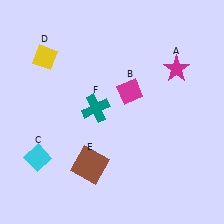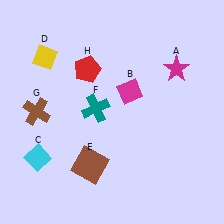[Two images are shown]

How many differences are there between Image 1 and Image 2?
There are 2 differences between the two images.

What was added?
A brown cross (G), a red pentagon (H) were added in Image 2.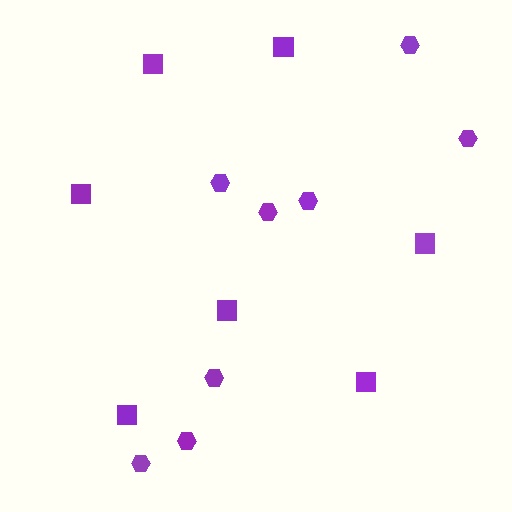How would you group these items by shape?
There are 2 groups: one group of squares (7) and one group of hexagons (8).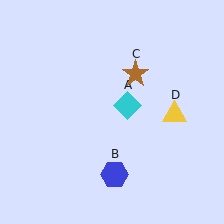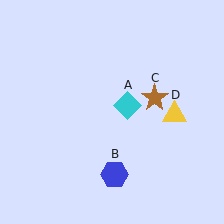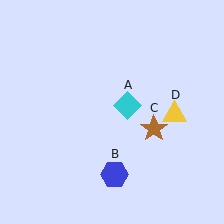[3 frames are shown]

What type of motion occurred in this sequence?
The brown star (object C) rotated clockwise around the center of the scene.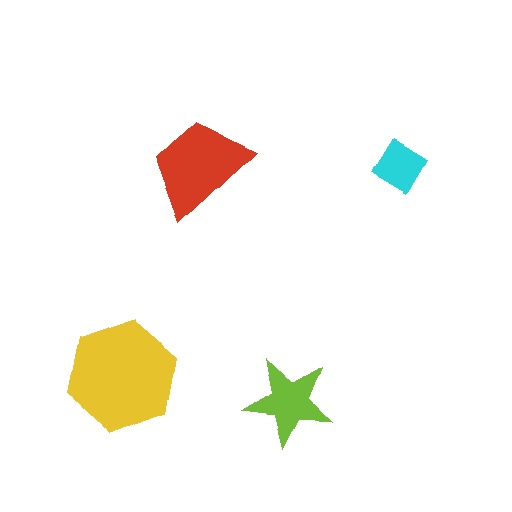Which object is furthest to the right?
The cyan diamond is rightmost.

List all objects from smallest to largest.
The cyan diamond, the lime star, the red trapezoid, the yellow hexagon.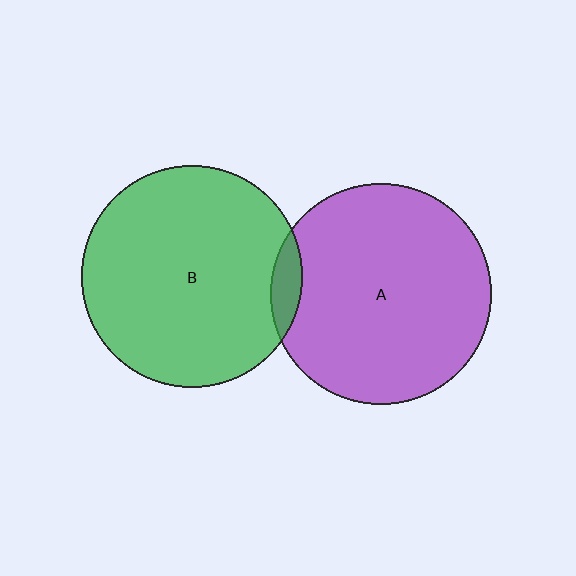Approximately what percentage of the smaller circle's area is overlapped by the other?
Approximately 5%.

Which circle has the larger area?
Circle B (green).